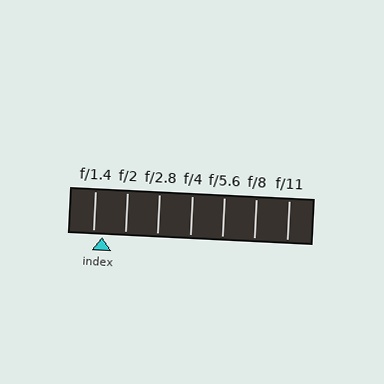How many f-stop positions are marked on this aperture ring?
There are 7 f-stop positions marked.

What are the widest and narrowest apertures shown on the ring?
The widest aperture shown is f/1.4 and the narrowest is f/11.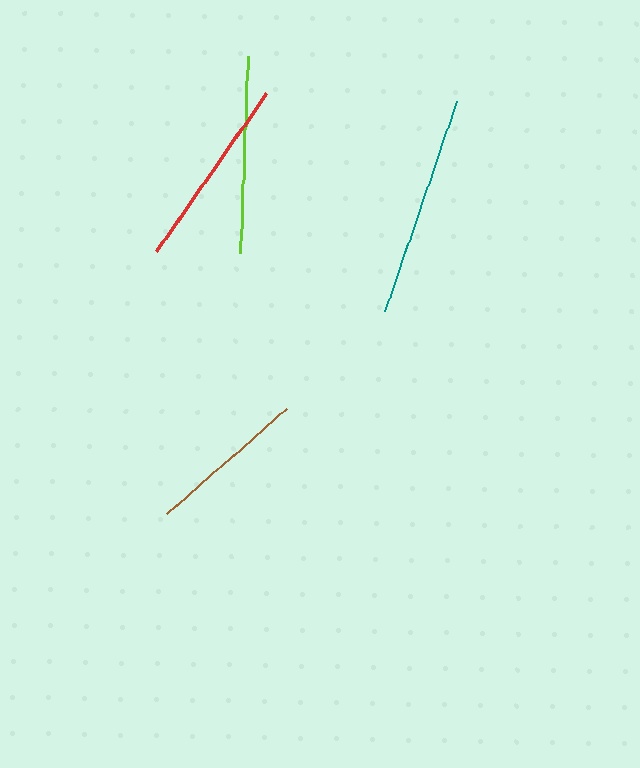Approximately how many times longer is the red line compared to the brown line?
The red line is approximately 1.2 times the length of the brown line.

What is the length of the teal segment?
The teal segment is approximately 222 pixels long.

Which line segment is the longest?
The teal line is the longest at approximately 222 pixels.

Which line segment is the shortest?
The brown line is the shortest at approximately 159 pixels.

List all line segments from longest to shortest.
From longest to shortest: teal, lime, red, brown.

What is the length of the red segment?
The red segment is approximately 192 pixels long.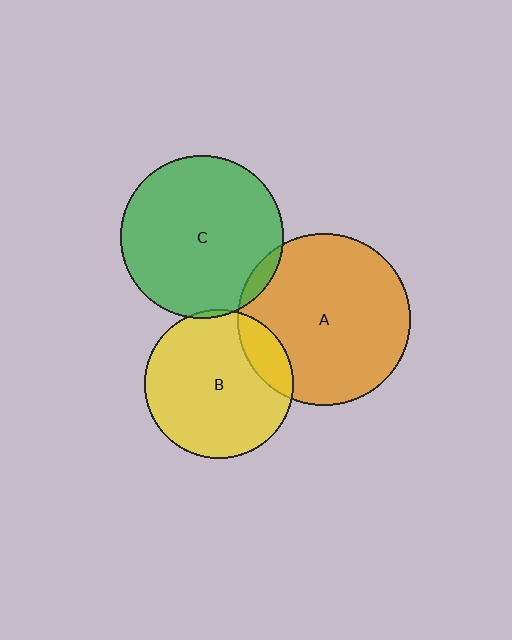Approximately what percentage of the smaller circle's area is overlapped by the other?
Approximately 15%.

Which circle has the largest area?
Circle A (orange).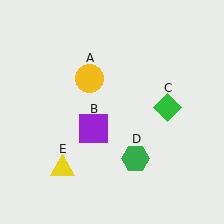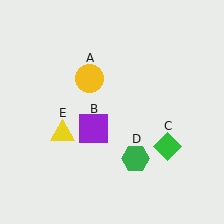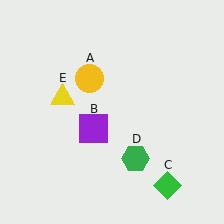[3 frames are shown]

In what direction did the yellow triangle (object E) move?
The yellow triangle (object E) moved up.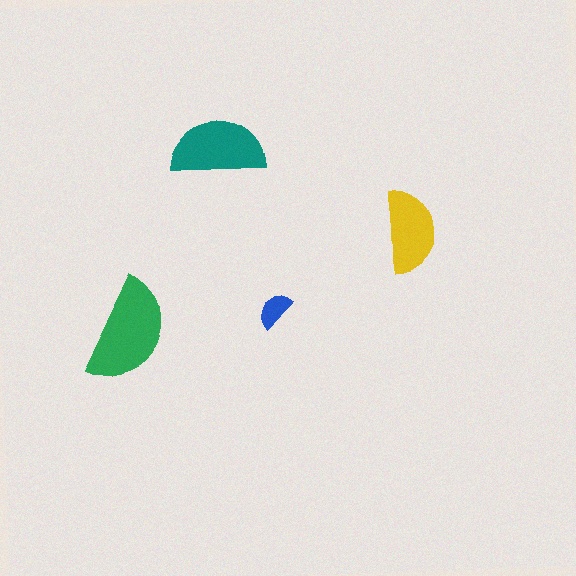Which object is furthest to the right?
The yellow semicircle is rightmost.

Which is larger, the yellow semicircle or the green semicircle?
The green one.